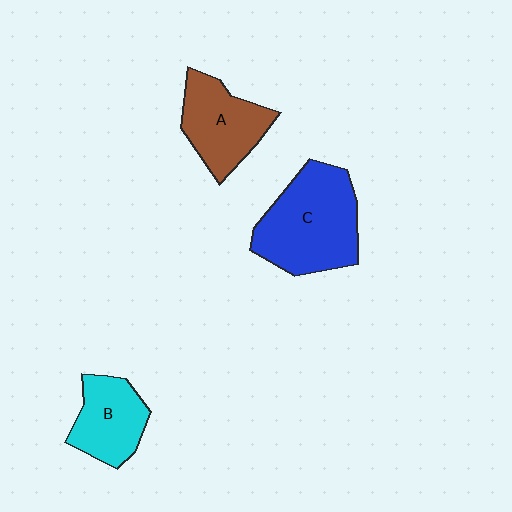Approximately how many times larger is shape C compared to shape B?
Approximately 1.7 times.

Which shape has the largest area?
Shape C (blue).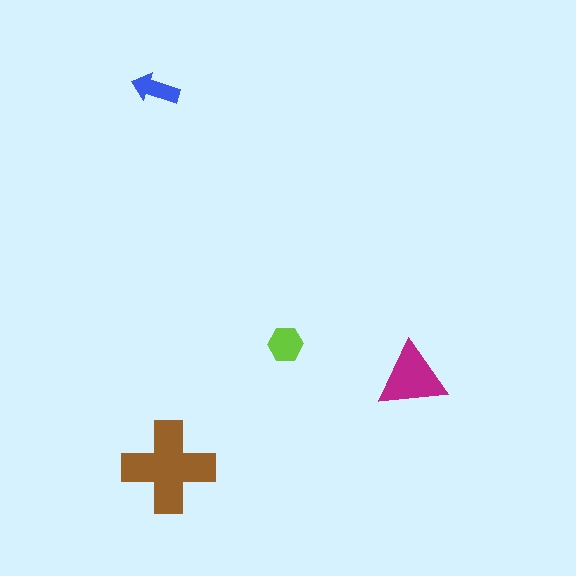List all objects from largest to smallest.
The brown cross, the magenta triangle, the lime hexagon, the blue arrow.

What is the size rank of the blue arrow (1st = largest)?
4th.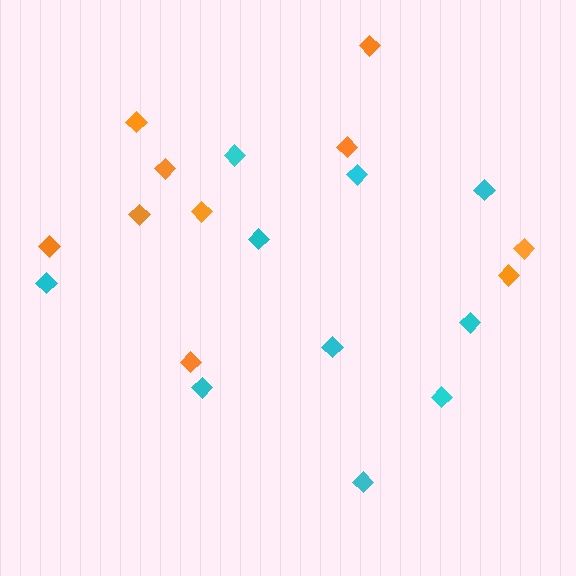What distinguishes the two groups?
There are 2 groups: one group of orange diamonds (10) and one group of cyan diamonds (10).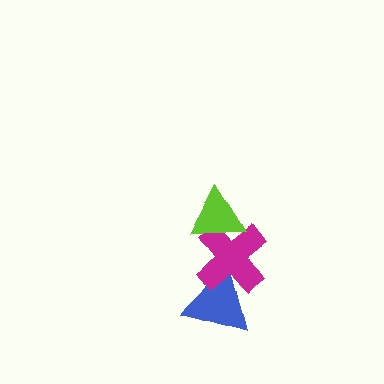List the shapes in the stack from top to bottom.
From top to bottom: the lime triangle, the magenta cross, the blue triangle.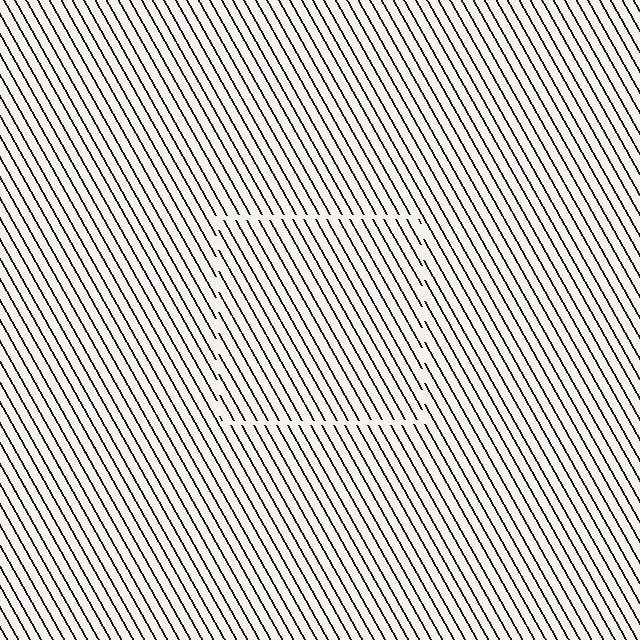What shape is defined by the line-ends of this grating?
An illusory square. The interior of the shape contains the same grating, shifted by half a period — the contour is defined by the phase discontinuity where line-ends from the inner and outer gratings abut.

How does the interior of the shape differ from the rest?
The interior of the shape contains the same grating, shifted by half a period — the contour is defined by the phase discontinuity where line-ends from the inner and outer gratings abut.